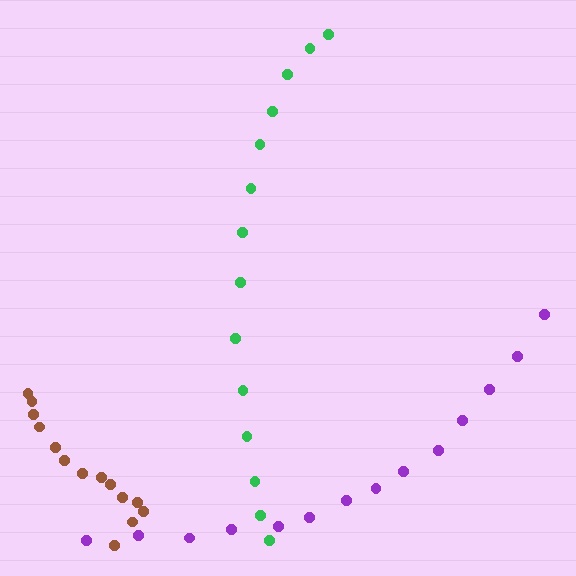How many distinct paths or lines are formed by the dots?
There are 3 distinct paths.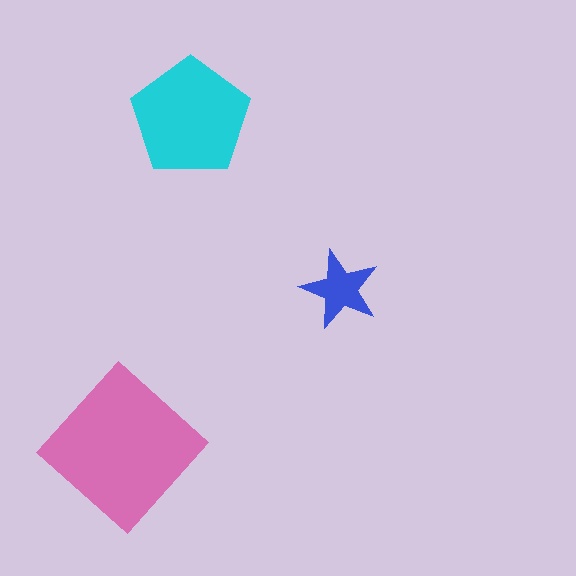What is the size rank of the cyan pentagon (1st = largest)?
2nd.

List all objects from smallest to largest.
The blue star, the cyan pentagon, the pink diamond.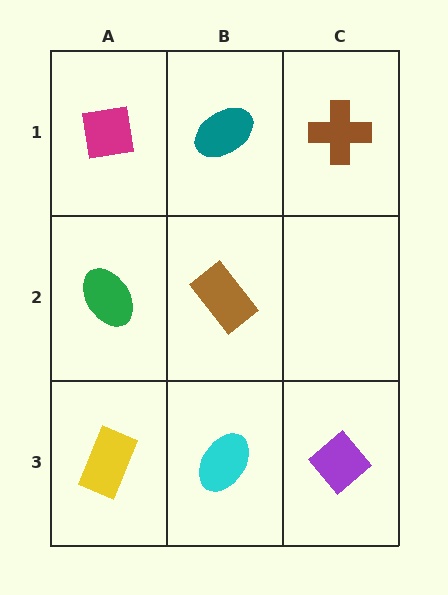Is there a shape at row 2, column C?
No, that cell is empty.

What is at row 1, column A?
A magenta square.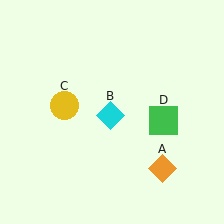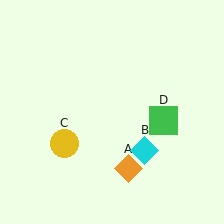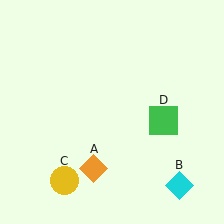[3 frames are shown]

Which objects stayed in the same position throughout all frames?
Green square (object D) remained stationary.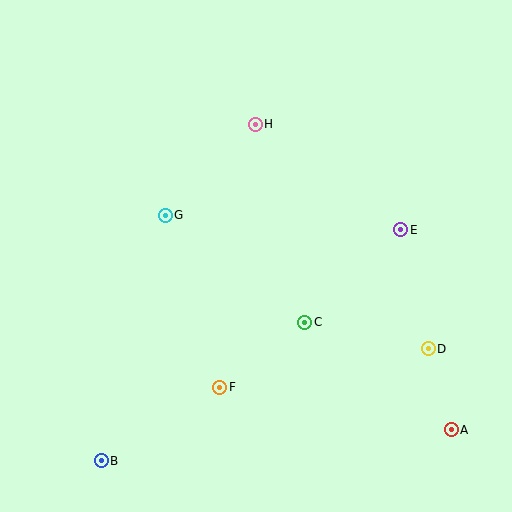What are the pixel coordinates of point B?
Point B is at (101, 461).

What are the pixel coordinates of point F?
Point F is at (220, 387).